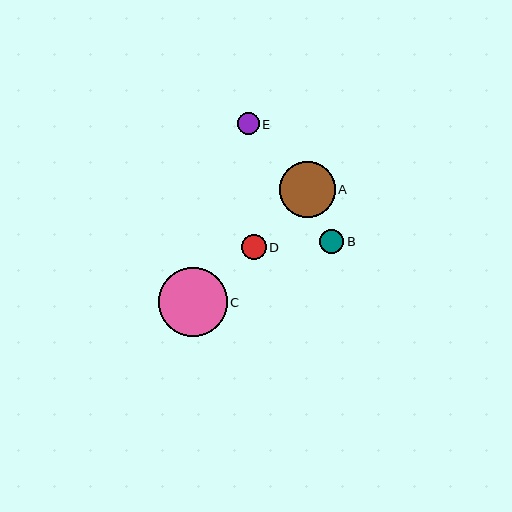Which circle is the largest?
Circle C is the largest with a size of approximately 69 pixels.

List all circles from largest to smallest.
From largest to smallest: C, A, D, B, E.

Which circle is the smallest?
Circle E is the smallest with a size of approximately 22 pixels.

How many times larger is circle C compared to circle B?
Circle C is approximately 2.9 times the size of circle B.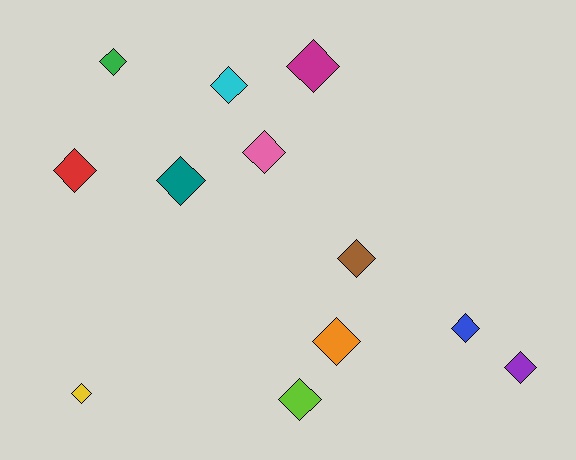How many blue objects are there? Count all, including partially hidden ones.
There is 1 blue object.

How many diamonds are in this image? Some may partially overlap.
There are 12 diamonds.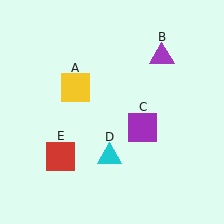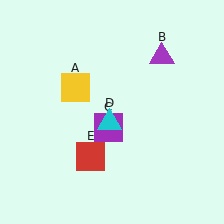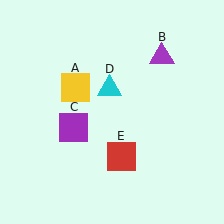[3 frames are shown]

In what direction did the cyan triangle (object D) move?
The cyan triangle (object D) moved up.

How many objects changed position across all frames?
3 objects changed position: purple square (object C), cyan triangle (object D), red square (object E).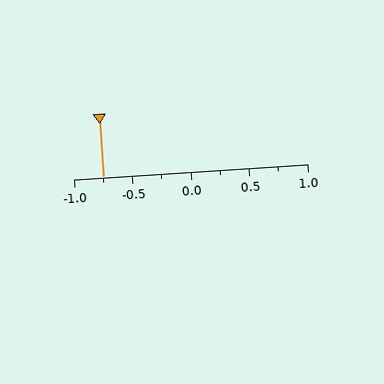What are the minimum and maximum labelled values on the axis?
The axis runs from -1.0 to 1.0.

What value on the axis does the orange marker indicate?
The marker indicates approximately -0.75.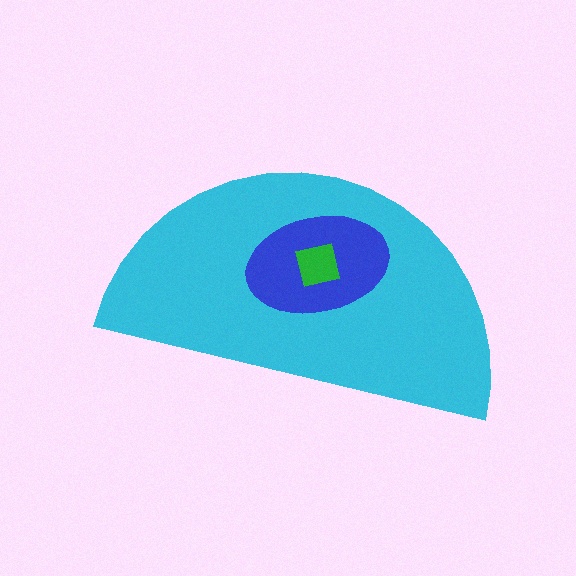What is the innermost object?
The green square.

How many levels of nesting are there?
3.